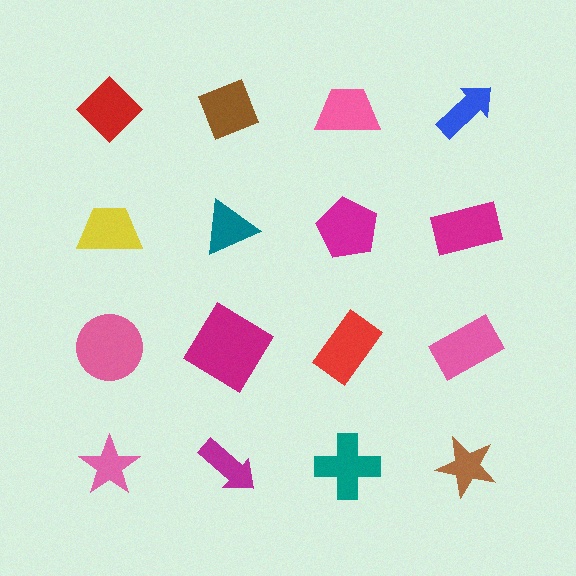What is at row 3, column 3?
A red rectangle.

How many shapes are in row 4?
4 shapes.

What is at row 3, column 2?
A magenta diamond.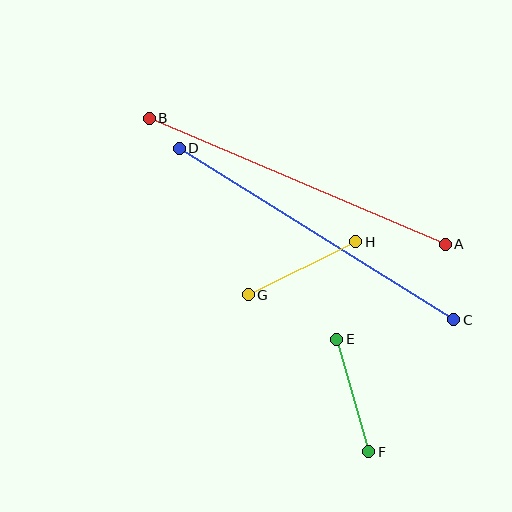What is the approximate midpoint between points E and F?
The midpoint is at approximately (353, 395) pixels.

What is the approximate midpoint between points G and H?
The midpoint is at approximately (302, 268) pixels.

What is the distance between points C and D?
The distance is approximately 323 pixels.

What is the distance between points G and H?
The distance is approximately 120 pixels.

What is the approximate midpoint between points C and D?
The midpoint is at approximately (317, 234) pixels.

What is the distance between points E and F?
The distance is approximately 117 pixels.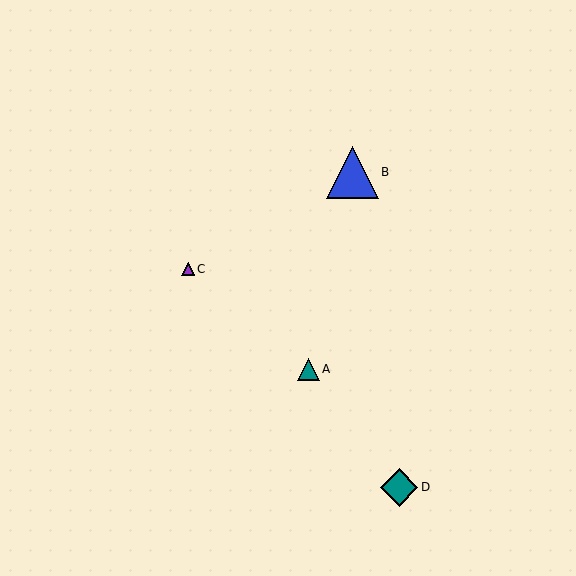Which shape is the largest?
The blue triangle (labeled B) is the largest.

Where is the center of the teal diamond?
The center of the teal diamond is at (399, 487).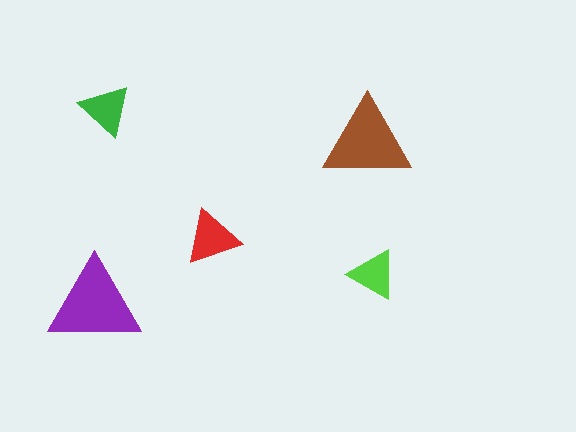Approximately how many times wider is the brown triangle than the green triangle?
About 1.5 times wider.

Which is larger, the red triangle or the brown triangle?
The brown one.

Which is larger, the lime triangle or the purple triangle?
The purple one.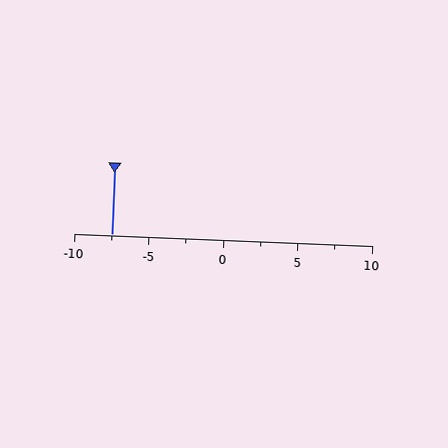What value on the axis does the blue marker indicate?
The marker indicates approximately -7.5.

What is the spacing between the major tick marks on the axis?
The major ticks are spaced 5 apart.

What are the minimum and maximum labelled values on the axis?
The axis runs from -10 to 10.